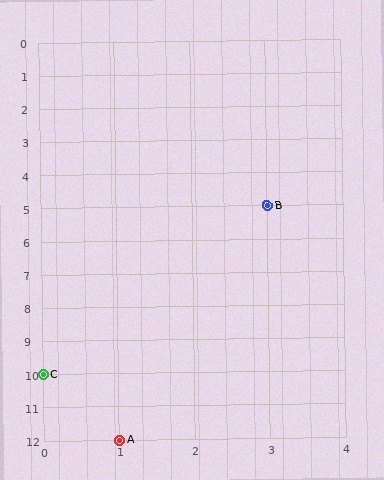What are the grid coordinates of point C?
Point C is at grid coordinates (0, 10).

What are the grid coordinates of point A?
Point A is at grid coordinates (1, 12).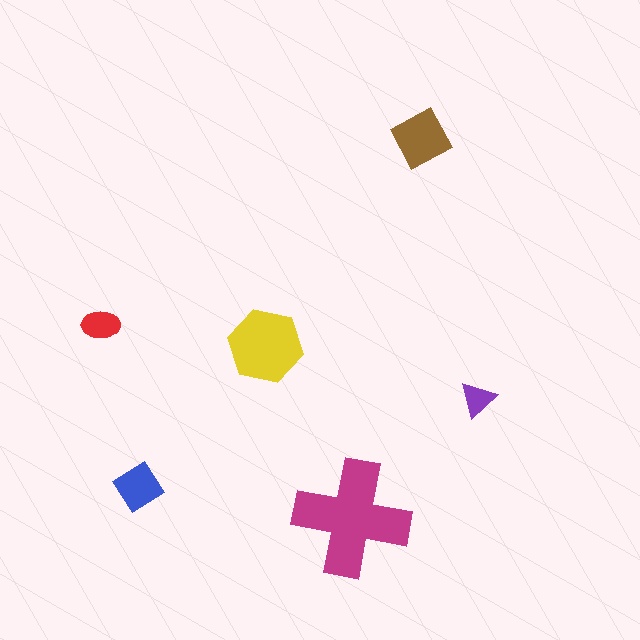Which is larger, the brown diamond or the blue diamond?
The brown diamond.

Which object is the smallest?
The purple triangle.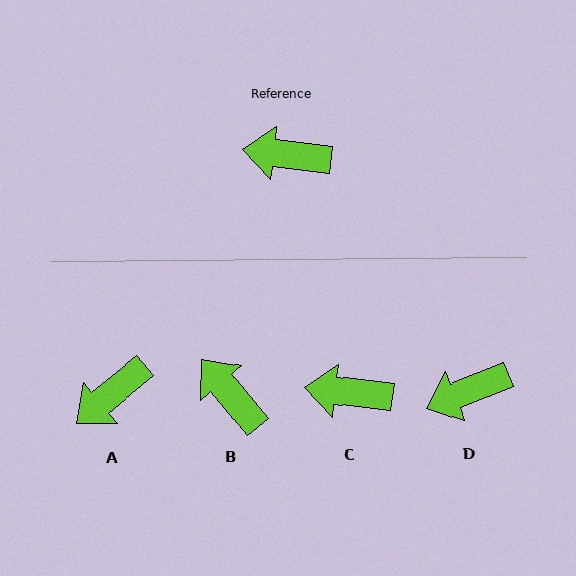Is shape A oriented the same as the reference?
No, it is off by about 47 degrees.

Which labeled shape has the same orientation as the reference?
C.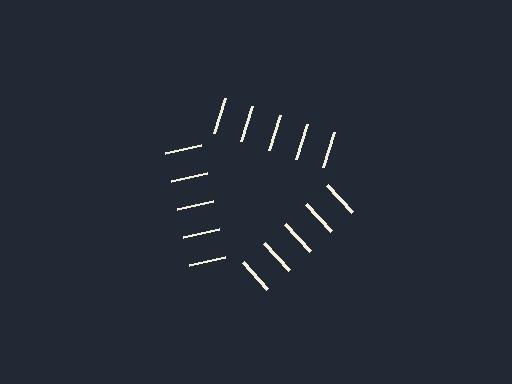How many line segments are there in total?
15 — 5 along each of the 3 edges.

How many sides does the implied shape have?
3 sides — the line-ends trace a triangle.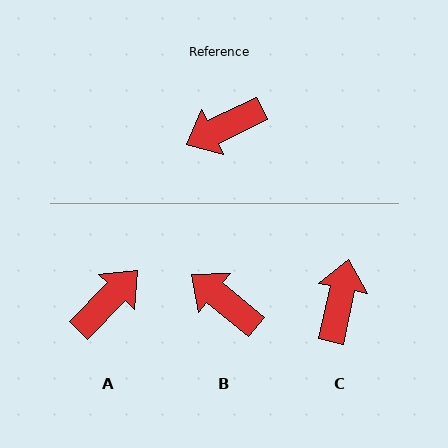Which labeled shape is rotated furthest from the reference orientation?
A, about 160 degrees away.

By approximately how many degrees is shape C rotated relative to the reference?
Approximately 128 degrees clockwise.